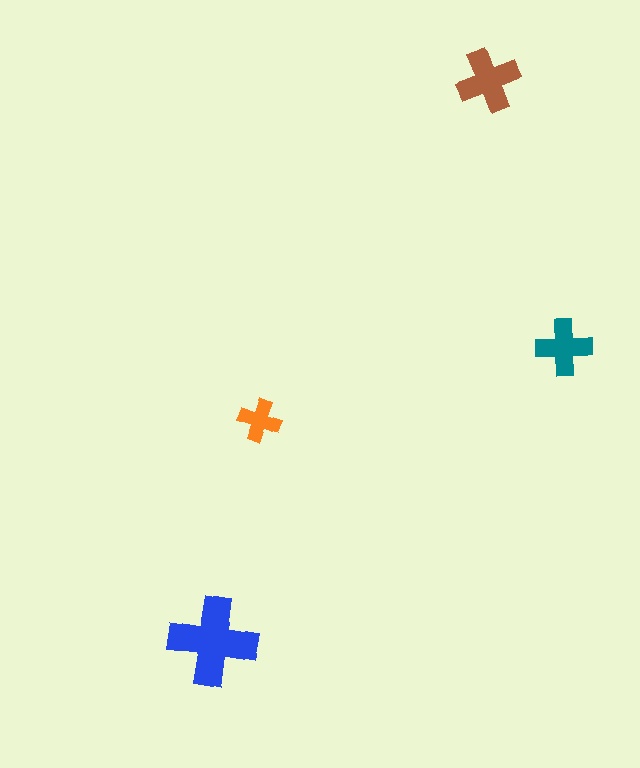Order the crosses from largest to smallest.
the blue one, the brown one, the teal one, the orange one.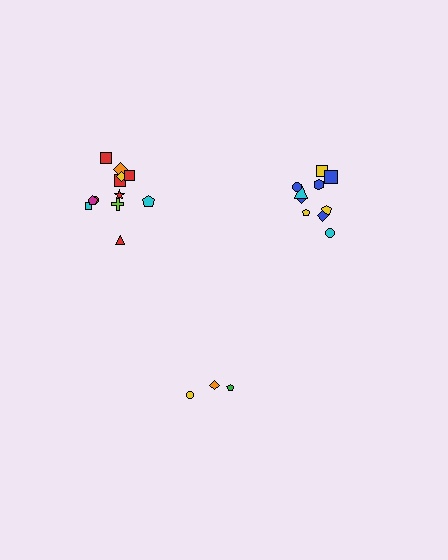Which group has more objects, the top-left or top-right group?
The top-left group.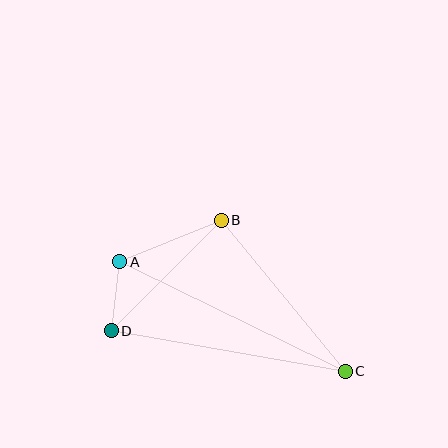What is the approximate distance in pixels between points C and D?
The distance between C and D is approximately 238 pixels.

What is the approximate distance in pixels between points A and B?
The distance between A and B is approximately 110 pixels.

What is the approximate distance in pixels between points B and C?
The distance between B and C is approximately 196 pixels.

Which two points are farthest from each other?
Points A and C are farthest from each other.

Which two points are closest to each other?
Points A and D are closest to each other.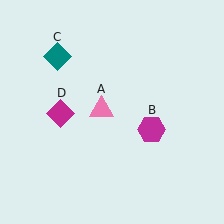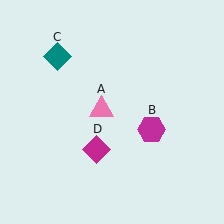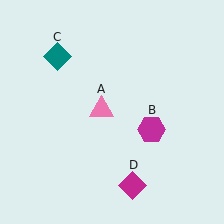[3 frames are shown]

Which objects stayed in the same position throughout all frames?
Pink triangle (object A) and magenta hexagon (object B) and teal diamond (object C) remained stationary.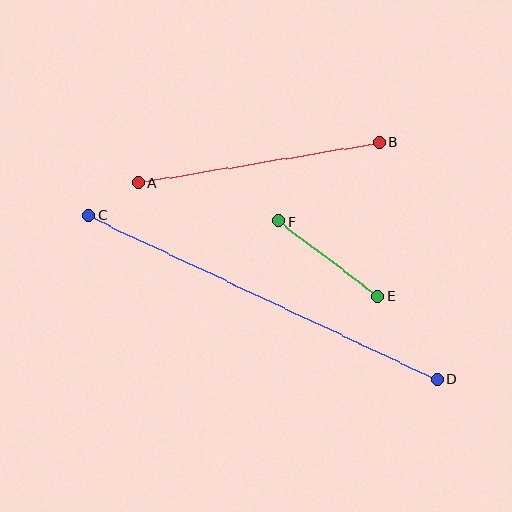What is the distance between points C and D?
The distance is approximately 385 pixels.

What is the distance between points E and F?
The distance is approximately 125 pixels.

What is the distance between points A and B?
The distance is approximately 244 pixels.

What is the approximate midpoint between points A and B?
The midpoint is at approximately (259, 163) pixels.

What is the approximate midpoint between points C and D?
The midpoint is at approximately (263, 297) pixels.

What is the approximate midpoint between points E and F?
The midpoint is at approximately (328, 259) pixels.